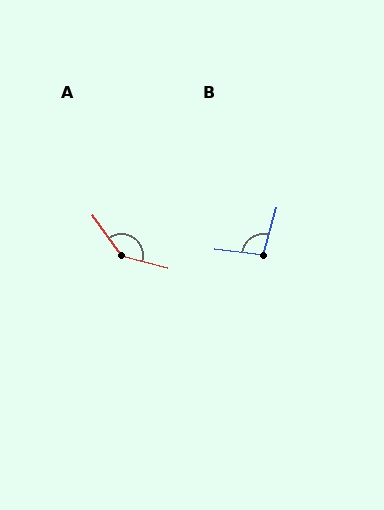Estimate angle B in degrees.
Approximately 99 degrees.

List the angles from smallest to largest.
B (99°), A (142°).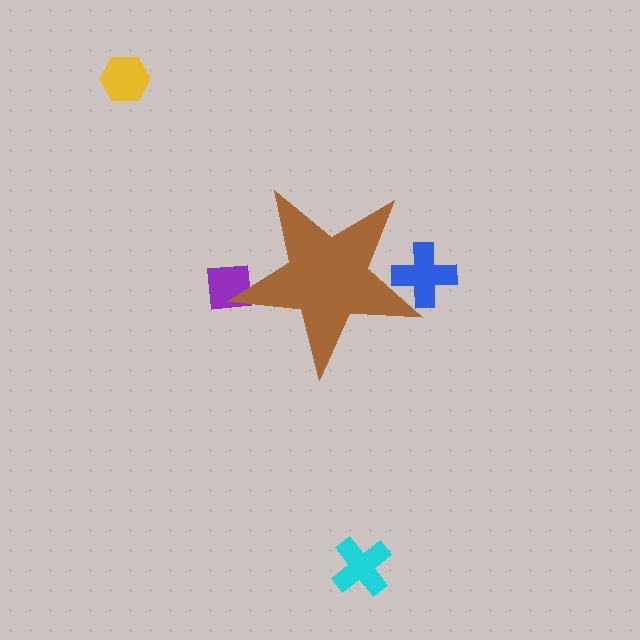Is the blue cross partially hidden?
Yes, the blue cross is partially hidden behind the brown star.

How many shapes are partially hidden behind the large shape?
2 shapes are partially hidden.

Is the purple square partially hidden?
Yes, the purple square is partially hidden behind the brown star.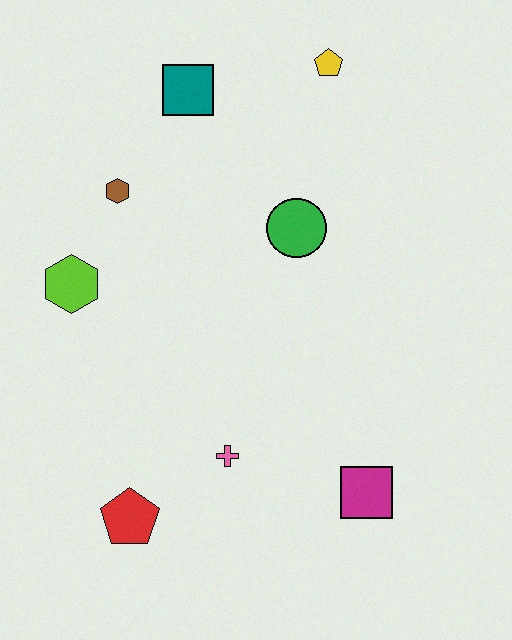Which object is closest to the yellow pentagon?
The teal square is closest to the yellow pentagon.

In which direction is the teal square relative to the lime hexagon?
The teal square is above the lime hexagon.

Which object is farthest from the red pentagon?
The yellow pentagon is farthest from the red pentagon.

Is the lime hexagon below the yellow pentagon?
Yes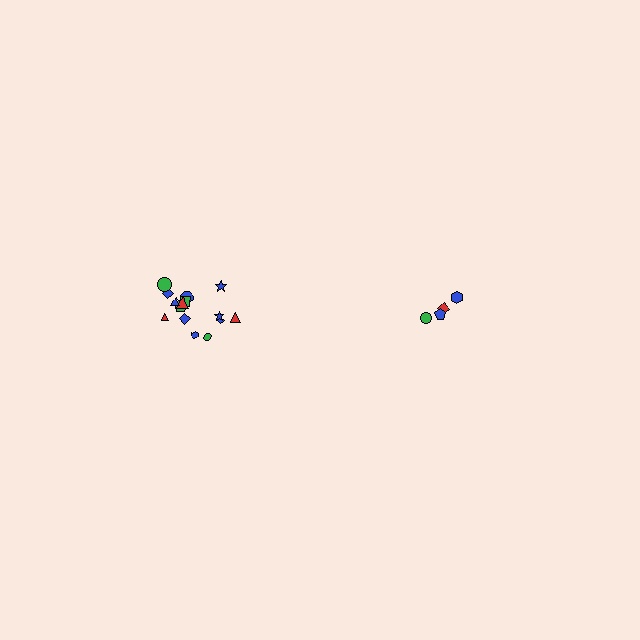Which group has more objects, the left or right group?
The left group.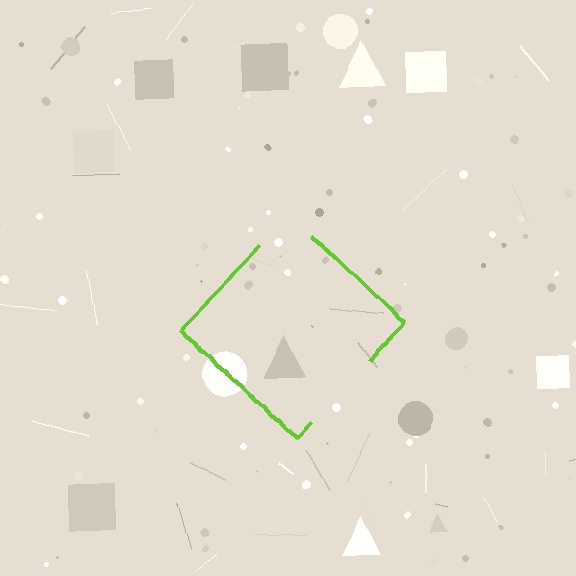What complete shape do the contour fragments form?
The contour fragments form a diamond.